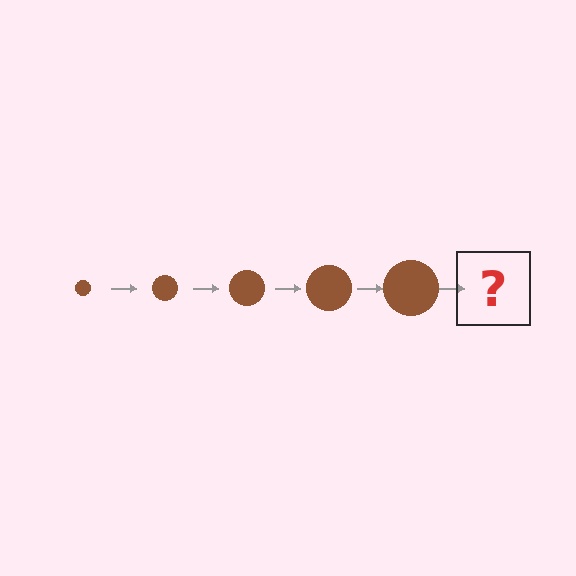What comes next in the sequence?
The next element should be a brown circle, larger than the previous one.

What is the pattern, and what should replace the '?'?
The pattern is that the circle gets progressively larger each step. The '?' should be a brown circle, larger than the previous one.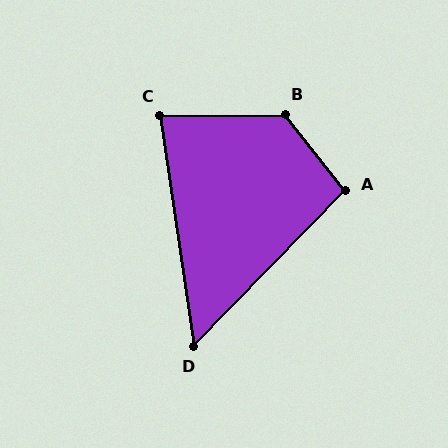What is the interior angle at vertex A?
Approximately 98 degrees (obtuse).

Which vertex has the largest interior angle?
B, at approximately 127 degrees.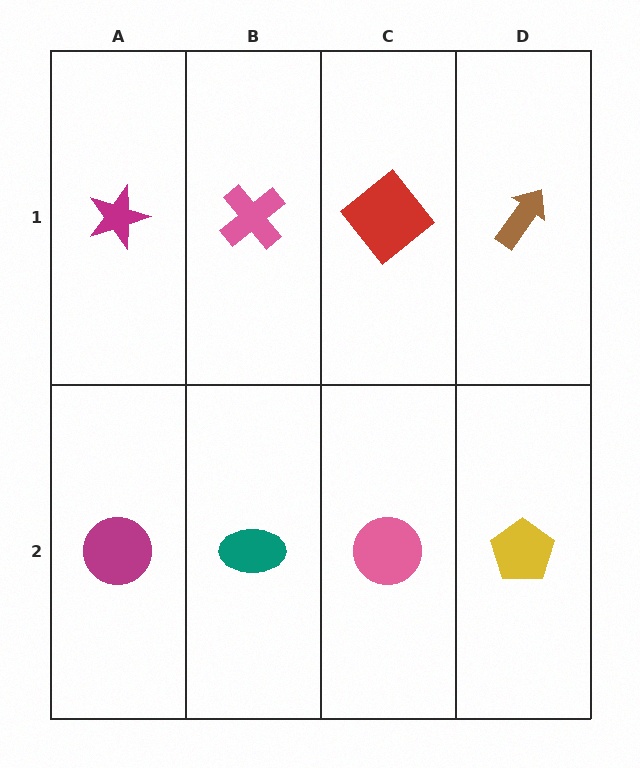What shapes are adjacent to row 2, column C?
A red diamond (row 1, column C), a teal ellipse (row 2, column B), a yellow pentagon (row 2, column D).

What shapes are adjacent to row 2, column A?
A magenta star (row 1, column A), a teal ellipse (row 2, column B).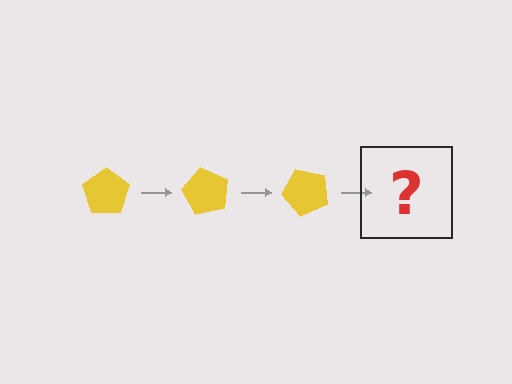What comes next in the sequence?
The next element should be a yellow pentagon rotated 180 degrees.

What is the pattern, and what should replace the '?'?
The pattern is that the pentagon rotates 60 degrees each step. The '?' should be a yellow pentagon rotated 180 degrees.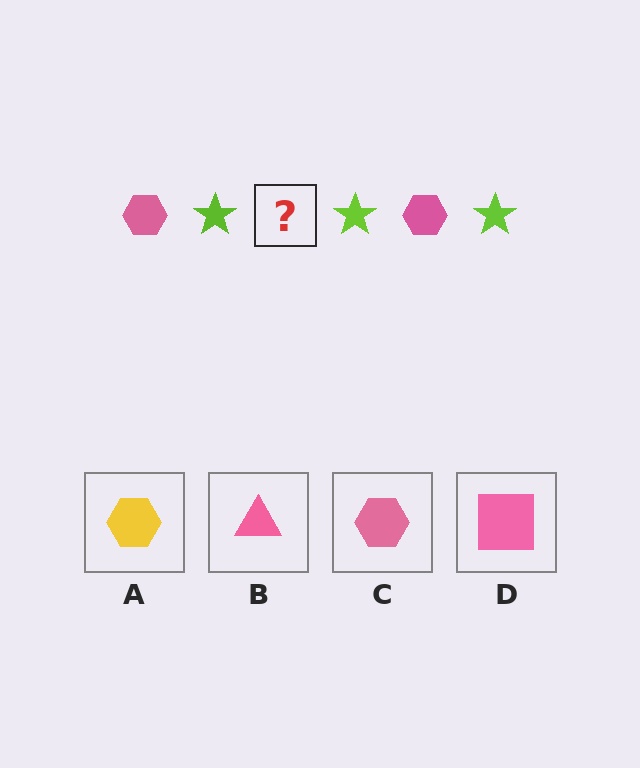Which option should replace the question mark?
Option C.